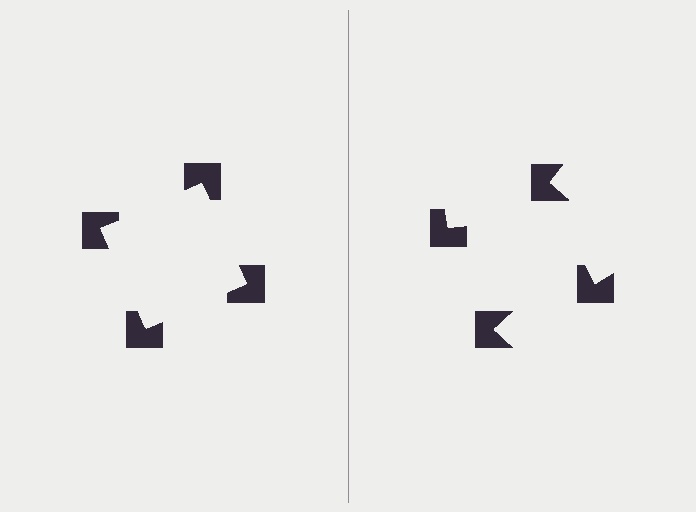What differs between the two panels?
The notched squares are positioned identically on both sides; only the wedge orientations differ. On the left they align to a square; on the right they are misaligned.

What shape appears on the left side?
An illusory square.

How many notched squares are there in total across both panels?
8 — 4 on each side.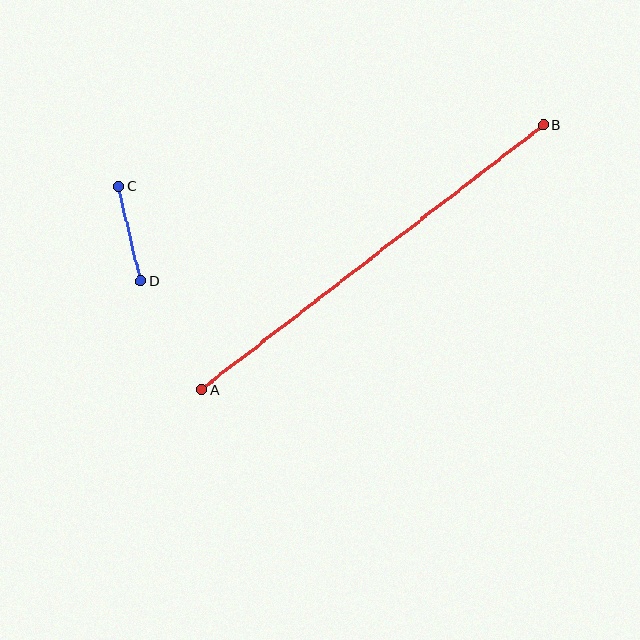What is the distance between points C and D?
The distance is approximately 97 pixels.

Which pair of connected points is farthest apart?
Points A and B are farthest apart.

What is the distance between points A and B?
The distance is approximately 432 pixels.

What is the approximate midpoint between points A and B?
The midpoint is at approximately (372, 257) pixels.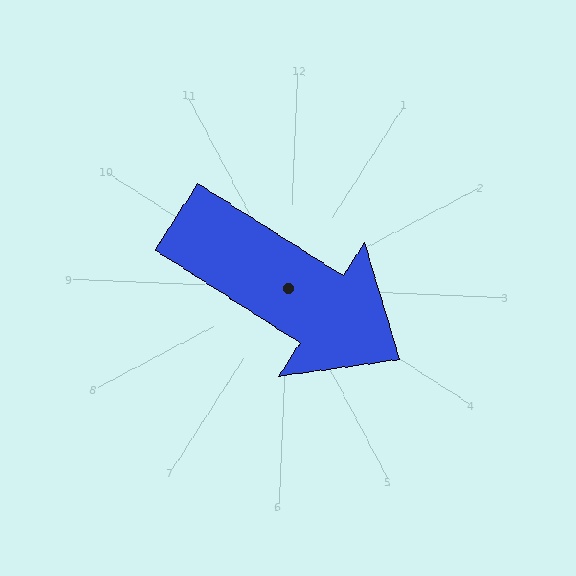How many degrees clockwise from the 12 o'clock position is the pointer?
Approximately 120 degrees.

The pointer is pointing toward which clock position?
Roughly 4 o'clock.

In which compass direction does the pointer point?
Southeast.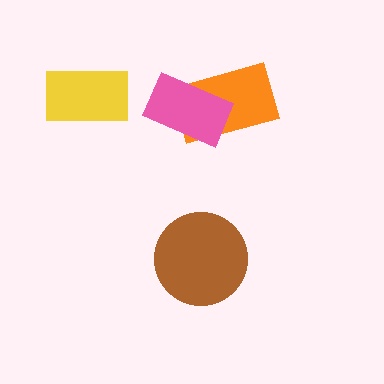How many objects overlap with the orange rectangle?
1 object overlaps with the orange rectangle.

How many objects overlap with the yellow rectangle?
0 objects overlap with the yellow rectangle.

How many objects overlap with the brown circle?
0 objects overlap with the brown circle.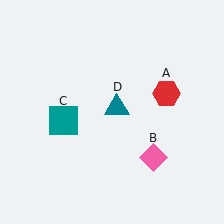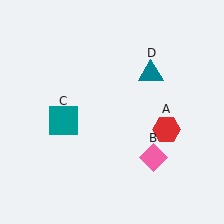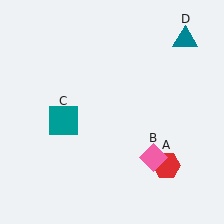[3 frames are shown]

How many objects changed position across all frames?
2 objects changed position: red hexagon (object A), teal triangle (object D).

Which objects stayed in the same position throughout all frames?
Pink diamond (object B) and teal square (object C) remained stationary.